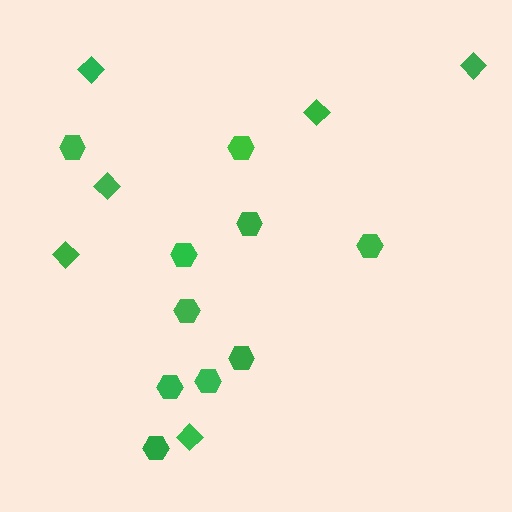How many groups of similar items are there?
There are 2 groups: one group of diamonds (6) and one group of hexagons (10).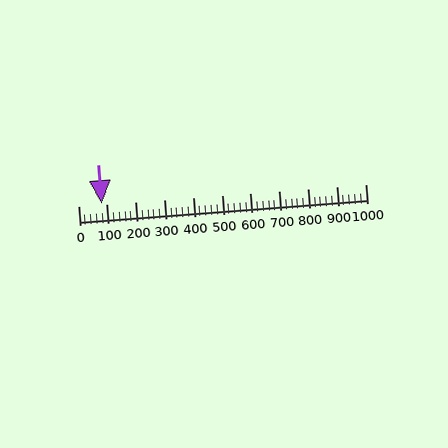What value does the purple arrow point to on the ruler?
The purple arrow points to approximately 82.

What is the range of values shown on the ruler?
The ruler shows values from 0 to 1000.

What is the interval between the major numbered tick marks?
The major tick marks are spaced 100 units apart.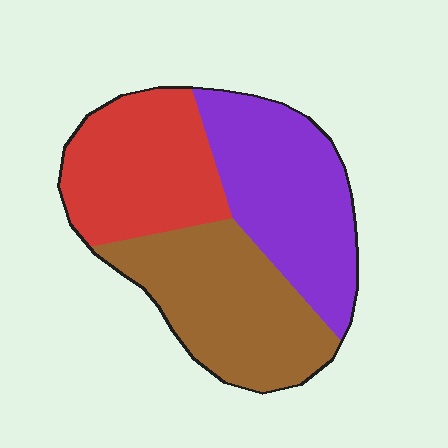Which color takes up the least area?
Red, at roughly 30%.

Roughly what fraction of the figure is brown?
Brown covers 35% of the figure.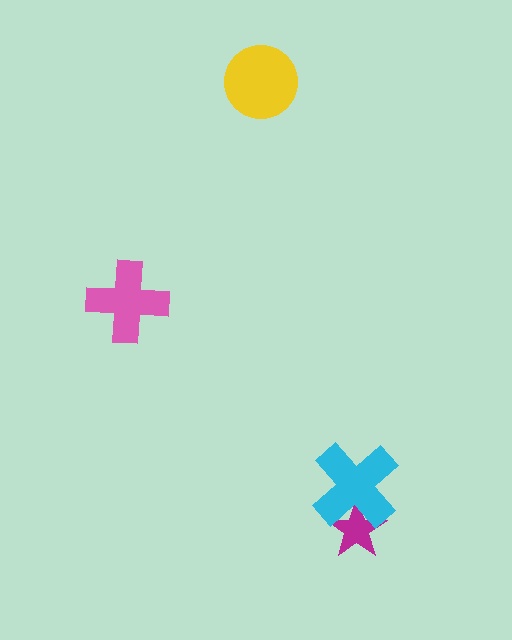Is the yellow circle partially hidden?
No, no other shape covers it.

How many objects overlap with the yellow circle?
0 objects overlap with the yellow circle.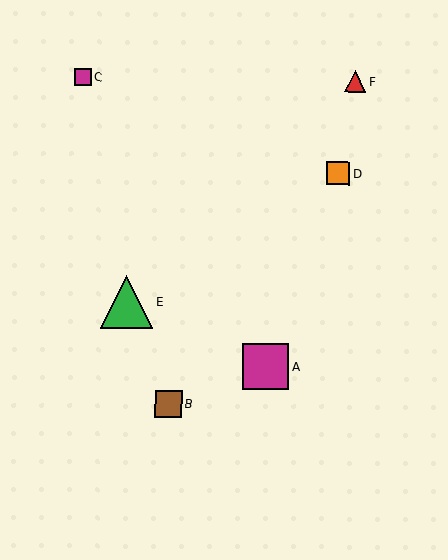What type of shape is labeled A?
Shape A is a magenta square.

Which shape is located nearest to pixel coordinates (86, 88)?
The magenta square (labeled C) at (83, 77) is nearest to that location.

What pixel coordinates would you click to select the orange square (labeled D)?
Click at (338, 174) to select the orange square D.